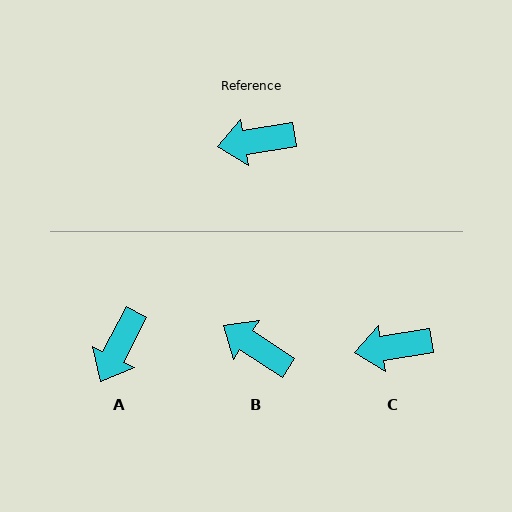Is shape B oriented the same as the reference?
No, it is off by about 42 degrees.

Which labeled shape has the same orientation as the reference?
C.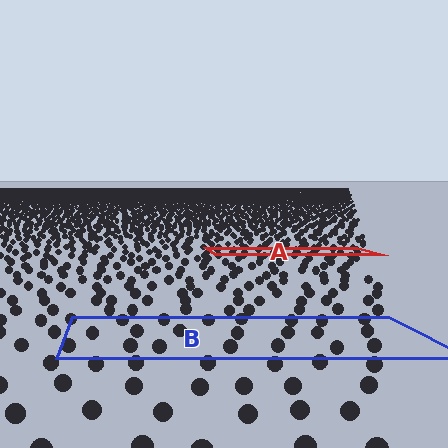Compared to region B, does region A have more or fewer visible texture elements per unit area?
Region A has more texture elements per unit area — they are packed more densely because it is farther away.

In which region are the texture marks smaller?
The texture marks are smaller in region A, because it is farther away.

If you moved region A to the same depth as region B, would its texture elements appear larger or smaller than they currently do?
They would appear larger. At a closer depth, the same texture elements are projected at a bigger on-screen size.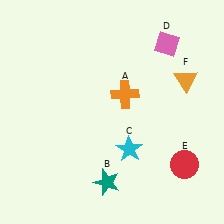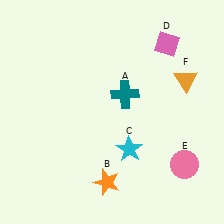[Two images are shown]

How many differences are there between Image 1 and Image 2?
There are 3 differences between the two images.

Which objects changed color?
A changed from orange to teal. B changed from teal to orange. E changed from red to pink.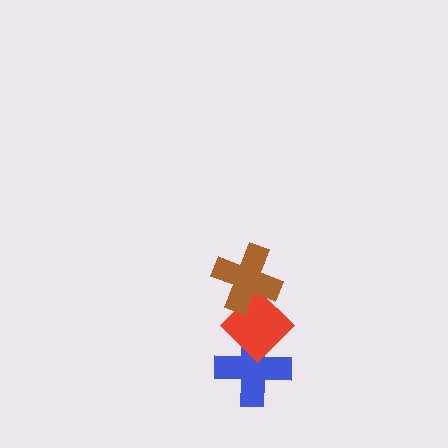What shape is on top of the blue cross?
The red diamond is on top of the blue cross.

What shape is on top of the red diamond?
The brown cross is on top of the red diamond.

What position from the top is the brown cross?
The brown cross is 1st from the top.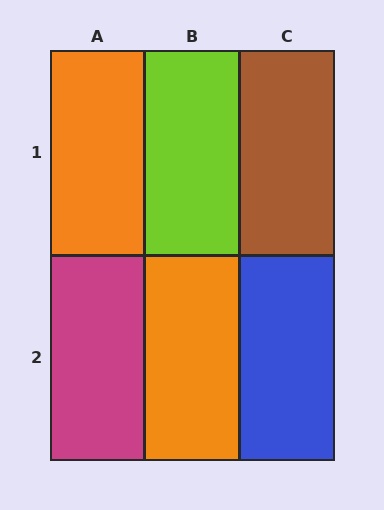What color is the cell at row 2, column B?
Orange.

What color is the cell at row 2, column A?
Magenta.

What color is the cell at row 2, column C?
Blue.